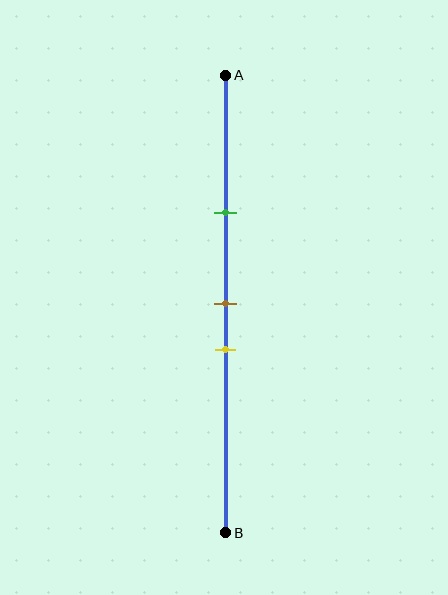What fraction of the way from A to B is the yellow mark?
The yellow mark is approximately 60% (0.6) of the way from A to B.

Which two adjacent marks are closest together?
The brown and yellow marks are the closest adjacent pair.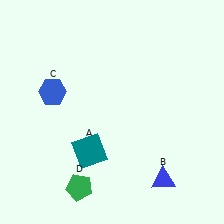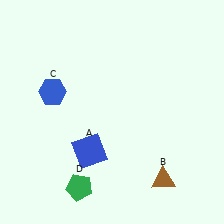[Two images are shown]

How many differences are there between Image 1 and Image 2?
There are 2 differences between the two images.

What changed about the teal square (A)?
In Image 1, A is teal. In Image 2, it changed to blue.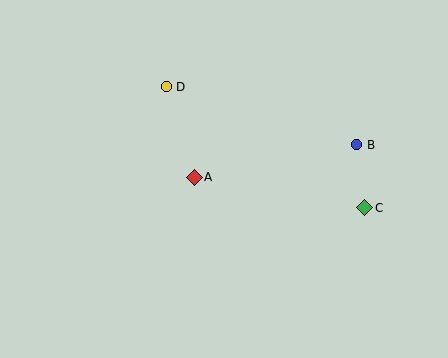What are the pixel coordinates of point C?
Point C is at (365, 208).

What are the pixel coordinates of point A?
Point A is at (194, 177).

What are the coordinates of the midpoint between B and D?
The midpoint between B and D is at (262, 116).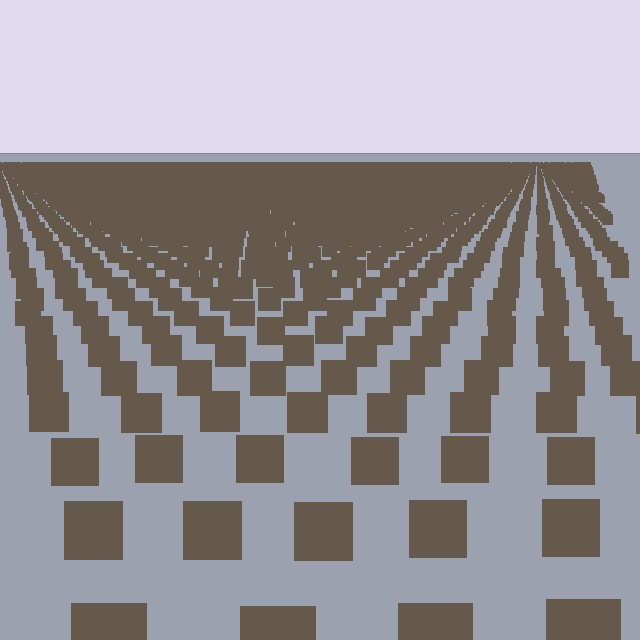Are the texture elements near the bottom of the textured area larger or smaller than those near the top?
Larger. Near the bottom, elements are closer to the viewer and appear at a bigger on-screen size.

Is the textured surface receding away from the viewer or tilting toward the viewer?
The surface is receding away from the viewer. Texture elements get smaller and denser toward the top.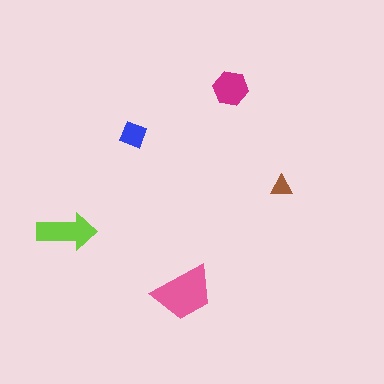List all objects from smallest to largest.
The brown triangle, the blue diamond, the magenta hexagon, the lime arrow, the pink trapezoid.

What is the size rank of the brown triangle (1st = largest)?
5th.